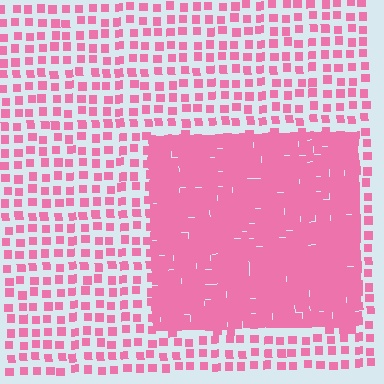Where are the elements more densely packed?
The elements are more densely packed inside the rectangle boundary.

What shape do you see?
I see a rectangle.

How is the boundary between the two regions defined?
The boundary is defined by a change in element density (approximately 3.0x ratio). All elements are the same color, size, and shape.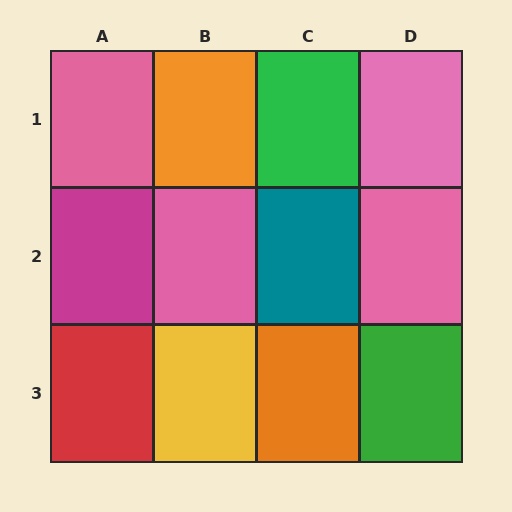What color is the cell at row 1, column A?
Pink.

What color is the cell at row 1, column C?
Green.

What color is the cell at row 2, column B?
Pink.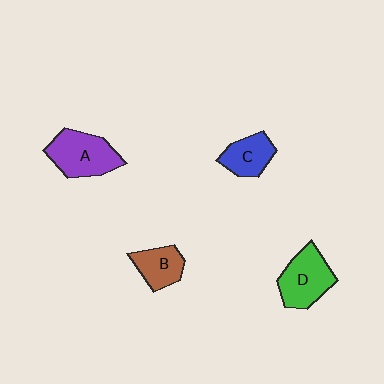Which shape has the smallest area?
Shape B (brown).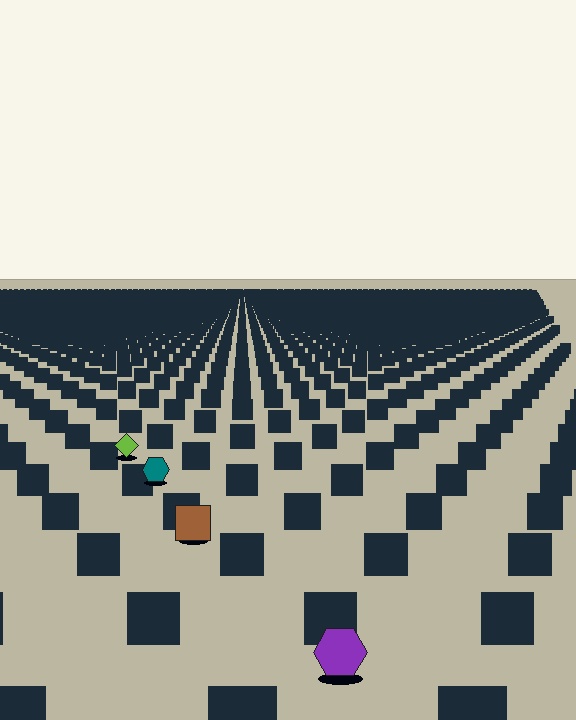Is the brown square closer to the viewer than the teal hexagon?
Yes. The brown square is closer — you can tell from the texture gradient: the ground texture is coarser near it.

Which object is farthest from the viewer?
The lime diamond is farthest from the viewer. It appears smaller and the ground texture around it is denser.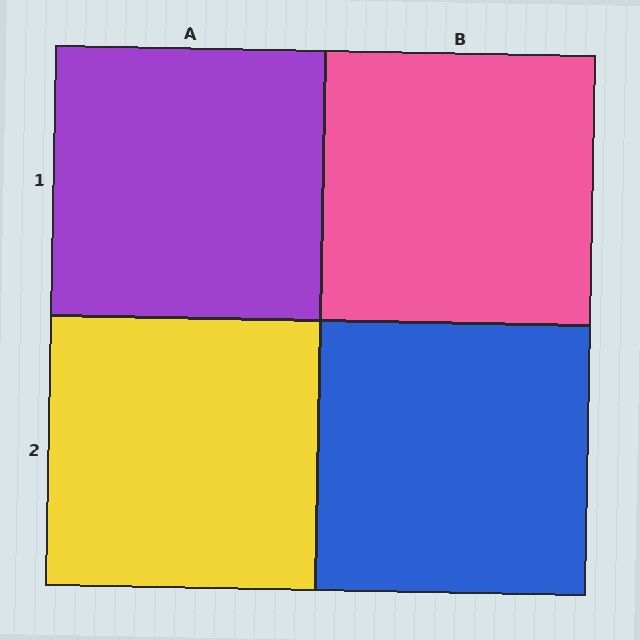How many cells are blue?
1 cell is blue.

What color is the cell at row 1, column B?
Pink.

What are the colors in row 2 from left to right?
Yellow, blue.